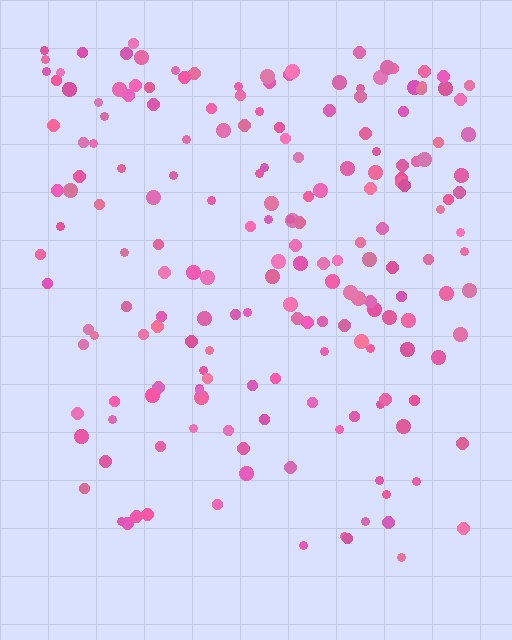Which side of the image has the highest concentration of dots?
The top.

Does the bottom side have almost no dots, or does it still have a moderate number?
Still a moderate number, just noticeably fewer than the top.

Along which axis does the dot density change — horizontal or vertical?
Vertical.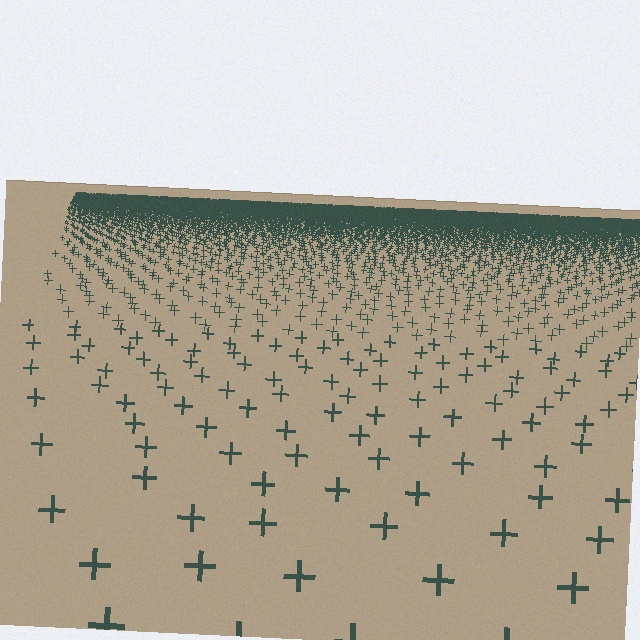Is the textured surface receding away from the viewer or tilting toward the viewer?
The surface is receding away from the viewer. Texture elements get smaller and denser toward the top.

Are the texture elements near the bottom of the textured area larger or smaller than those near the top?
Larger. Near the bottom, elements are closer to the viewer and appear at a bigger on-screen size.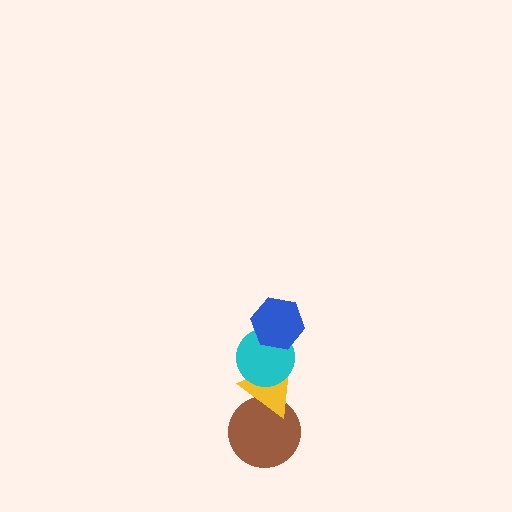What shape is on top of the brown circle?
The yellow triangle is on top of the brown circle.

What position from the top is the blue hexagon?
The blue hexagon is 1st from the top.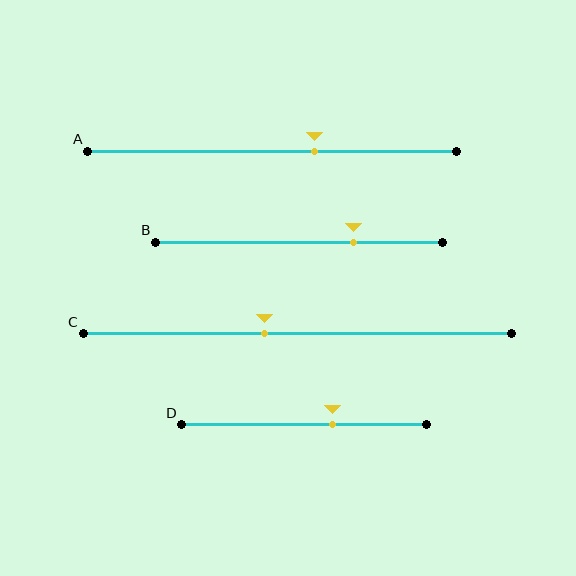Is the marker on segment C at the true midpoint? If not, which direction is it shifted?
No, the marker on segment C is shifted to the left by about 8% of the segment length.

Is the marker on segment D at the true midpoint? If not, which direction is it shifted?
No, the marker on segment D is shifted to the right by about 11% of the segment length.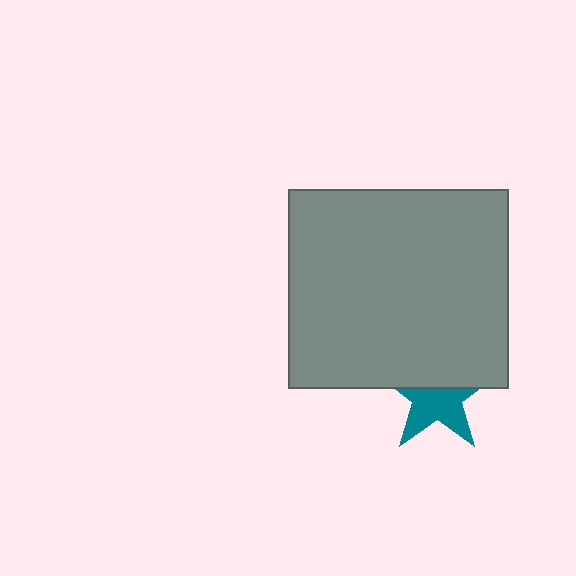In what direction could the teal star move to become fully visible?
The teal star could move down. That would shift it out from behind the gray rectangle entirely.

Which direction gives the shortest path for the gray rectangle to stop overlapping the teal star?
Moving up gives the shortest separation.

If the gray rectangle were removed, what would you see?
You would see the complete teal star.